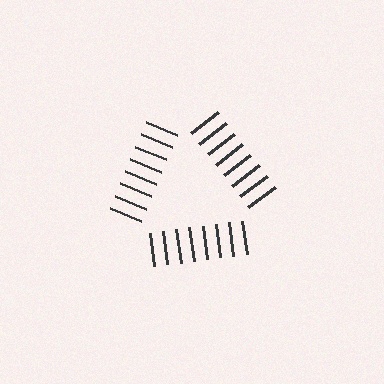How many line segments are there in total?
24 — 8 along each of the 3 edges.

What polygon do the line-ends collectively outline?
An illusory triangle — the line segments terminate on its edges but no continuous stroke is drawn.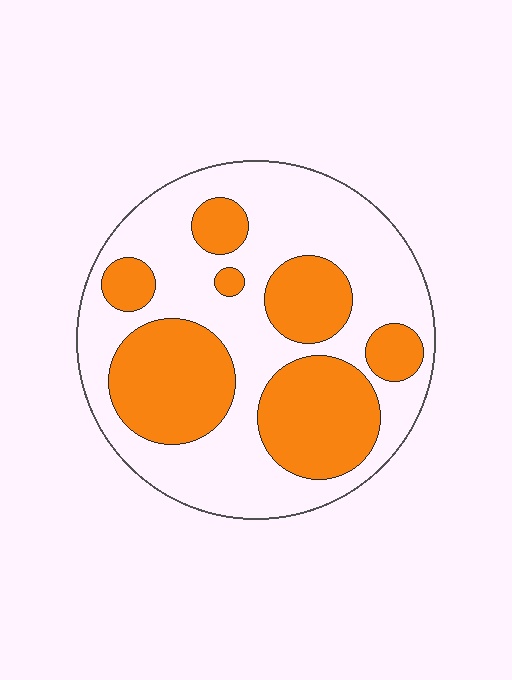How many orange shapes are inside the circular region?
7.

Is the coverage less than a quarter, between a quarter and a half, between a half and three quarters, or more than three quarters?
Between a quarter and a half.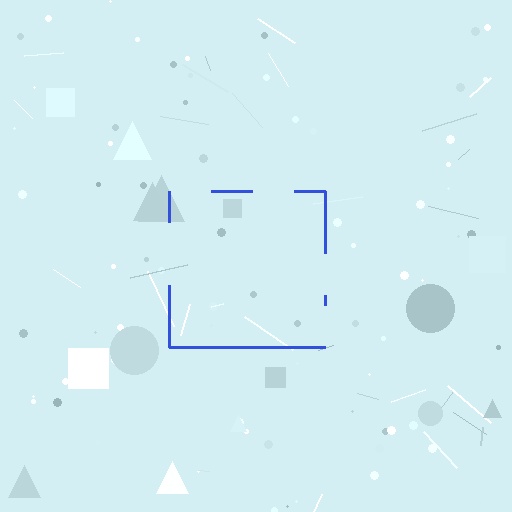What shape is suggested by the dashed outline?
The dashed outline suggests a square.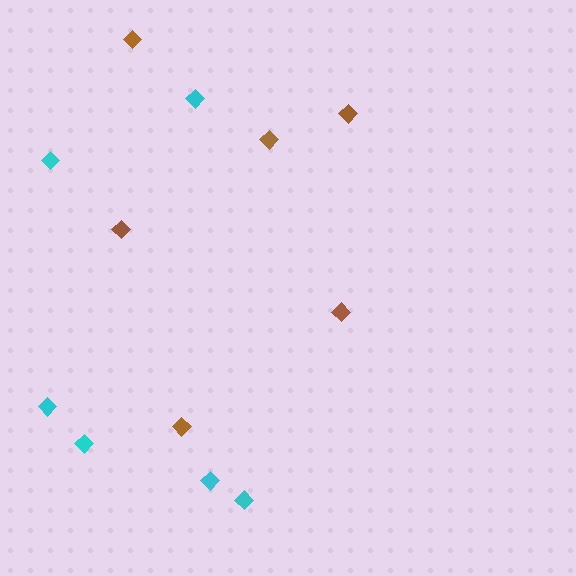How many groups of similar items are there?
There are 2 groups: one group of brown diamonds (6) and one group of cyan diamonds (6).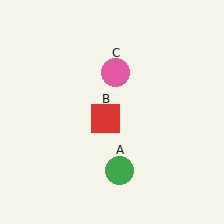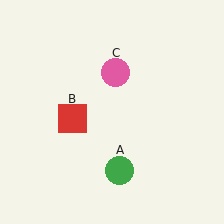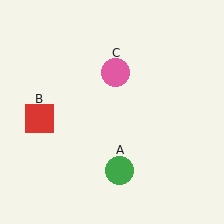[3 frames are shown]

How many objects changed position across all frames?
1 object changed position: red square (object B).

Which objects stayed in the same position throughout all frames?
Green circle (object A) and pink circle (object C) remained stationary.